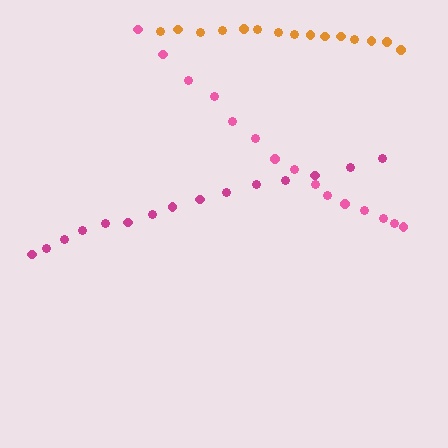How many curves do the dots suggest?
There are 3 distinct paths.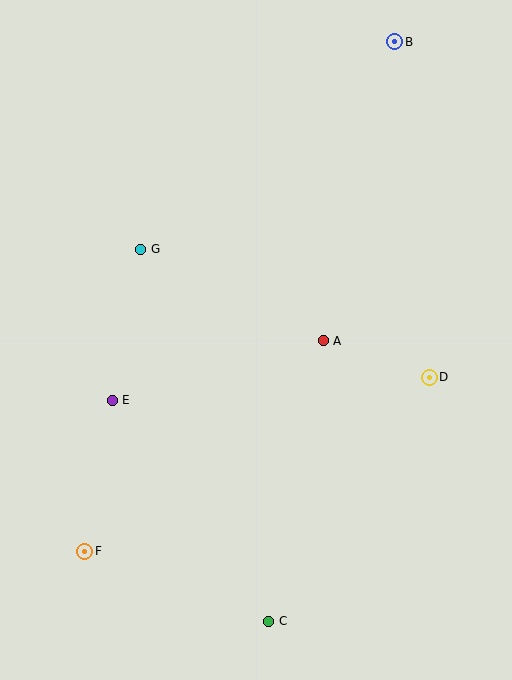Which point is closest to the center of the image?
Point A at (323, 341) is closest to the center.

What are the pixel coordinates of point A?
Point A is at (323, 341).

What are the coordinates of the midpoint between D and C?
The midpoint between D and C is at (349, 499).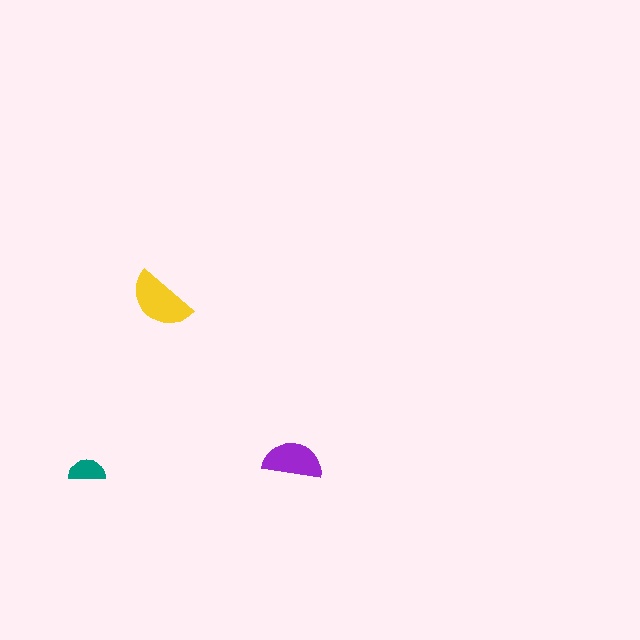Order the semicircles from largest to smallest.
the yellow one, the purple one, the teal one.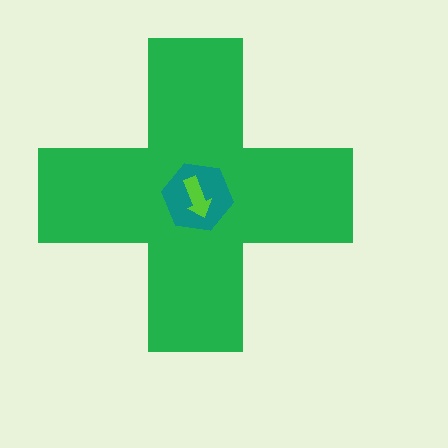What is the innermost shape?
The lime arrow.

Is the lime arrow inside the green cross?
Yes.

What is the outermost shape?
The green cross.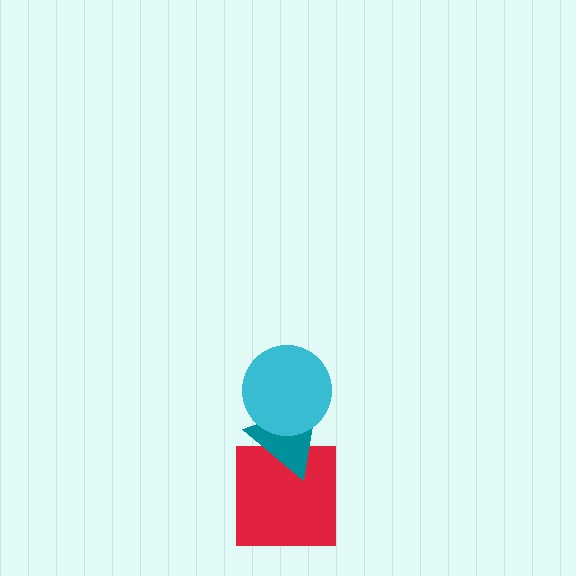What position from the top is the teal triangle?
The teal triangle is 2nd from the top.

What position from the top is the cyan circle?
The cyan circle is 1st from the top.